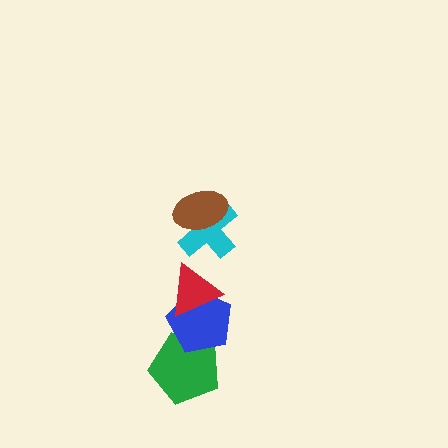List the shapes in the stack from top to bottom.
From top to bottom: the brown ellipse, the cyan cross, the red triangle, the blue pentagon, the green pentagon.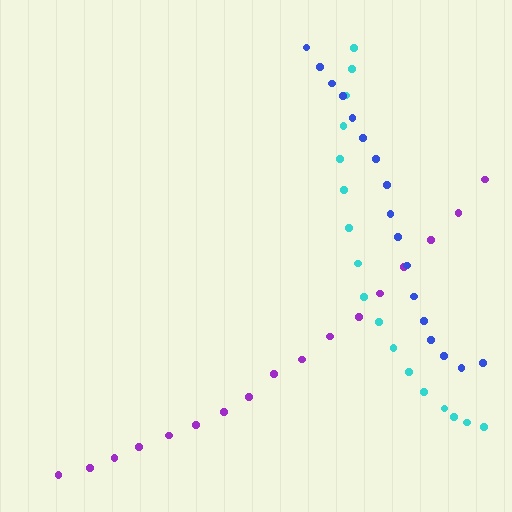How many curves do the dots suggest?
There are 3 distinct paths.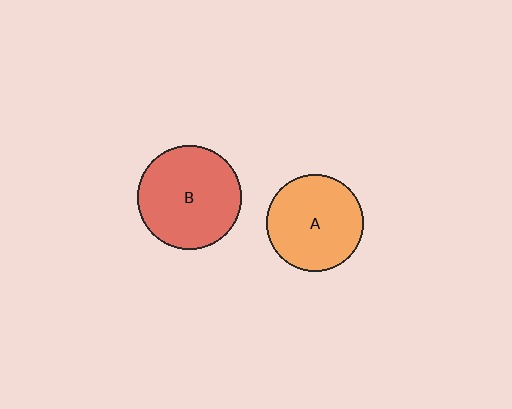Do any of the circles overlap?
No, none of the circles overlap.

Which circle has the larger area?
Circle B (red).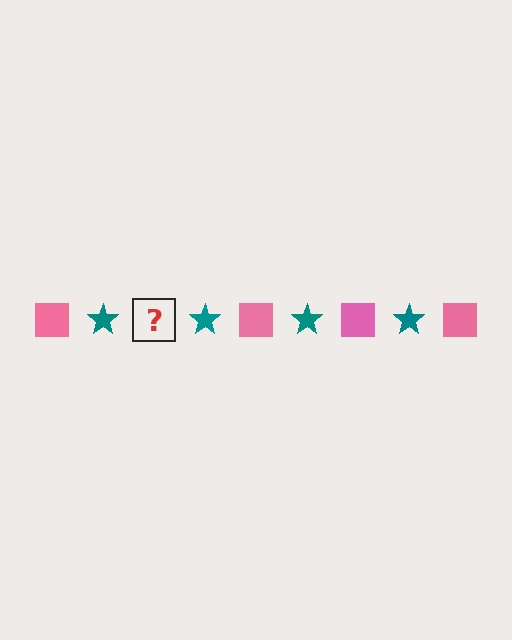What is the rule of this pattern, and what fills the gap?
The rule is that the pattern alternates between pink square and teal star. The gap should be filled with a pink square.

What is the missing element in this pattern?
The missing element is a pink square.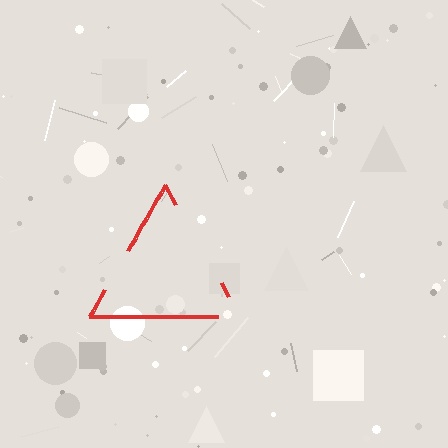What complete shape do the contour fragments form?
The contour fragments form a triangle.